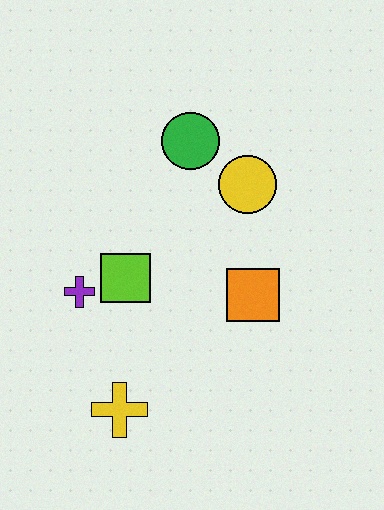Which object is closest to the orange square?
The yellow circle is closest to the orange square.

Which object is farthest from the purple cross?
The yellow circle is farthest from the purple cross.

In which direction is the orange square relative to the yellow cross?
The orange square is to the right of the yellow cross.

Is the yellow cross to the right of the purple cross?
Yes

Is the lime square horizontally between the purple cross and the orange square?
Yes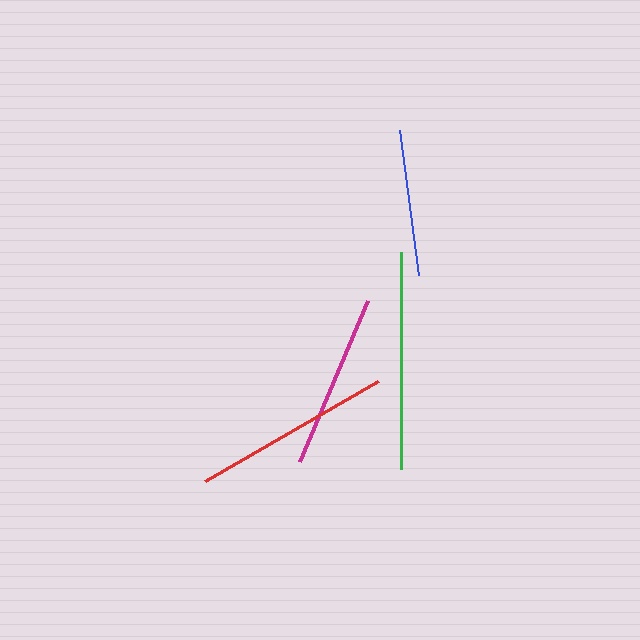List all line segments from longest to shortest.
From longest to shortest: green, red, magenta, blue.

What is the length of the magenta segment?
The magenta segment is approximately 175 pixels long.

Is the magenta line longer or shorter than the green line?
The green line is longer than the magenta line.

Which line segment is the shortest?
The blue line is the shortest at approximately 146 pixels.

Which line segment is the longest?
The green line is the longest at approximately 217 pixels.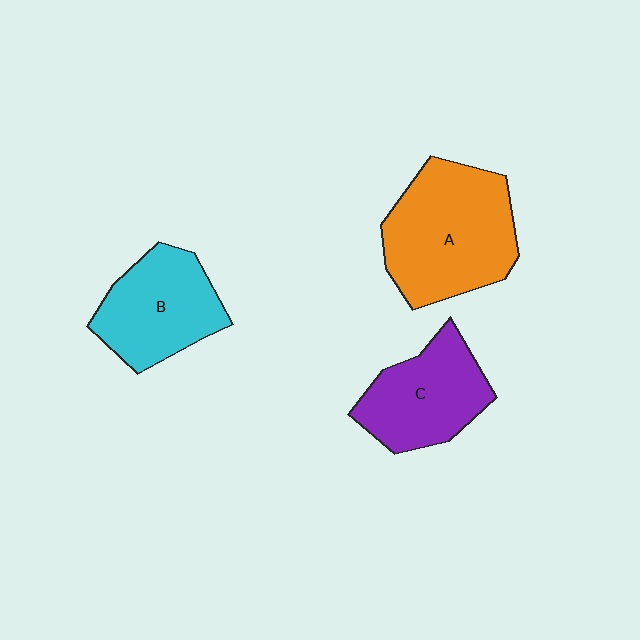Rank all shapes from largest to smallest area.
From largest to smallest: A (orange), B (cyan), C (purple).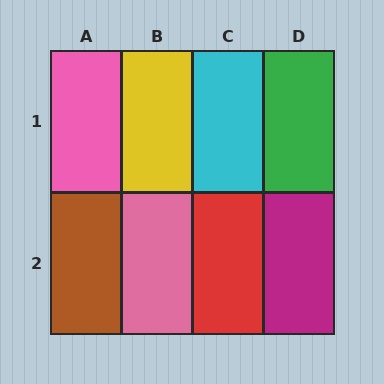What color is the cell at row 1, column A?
Pink.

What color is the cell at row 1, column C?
Cyan.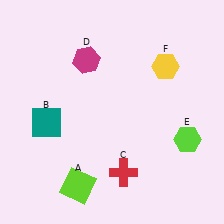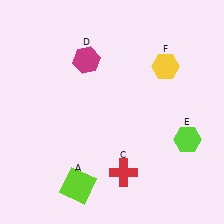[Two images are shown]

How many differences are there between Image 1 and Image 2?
There is 1 difference between the two images.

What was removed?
The teal square (B) was removed in Image 2.